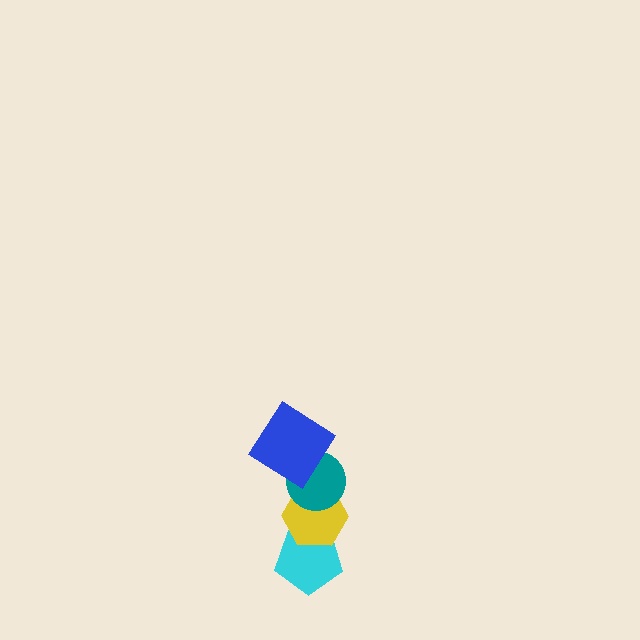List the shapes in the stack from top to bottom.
From top to bottom: the blue diamond, the teal circle, the yellow hexagon, the cyan pentagon.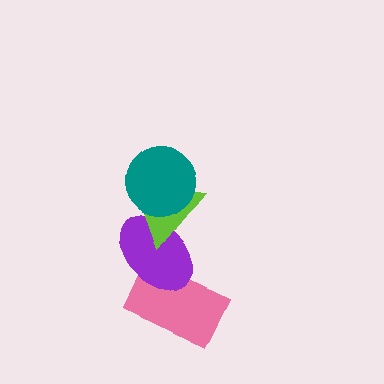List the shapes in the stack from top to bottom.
From top to bottom: the teal circle, the lime triangle, the purple ellipse, the pink rectangle.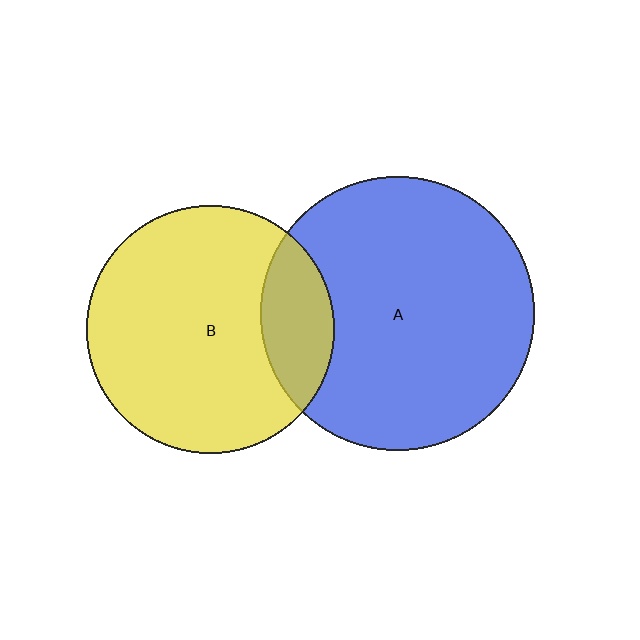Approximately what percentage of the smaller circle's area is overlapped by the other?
Approximately 20%.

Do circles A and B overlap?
Yes.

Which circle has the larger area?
Circle A (blue).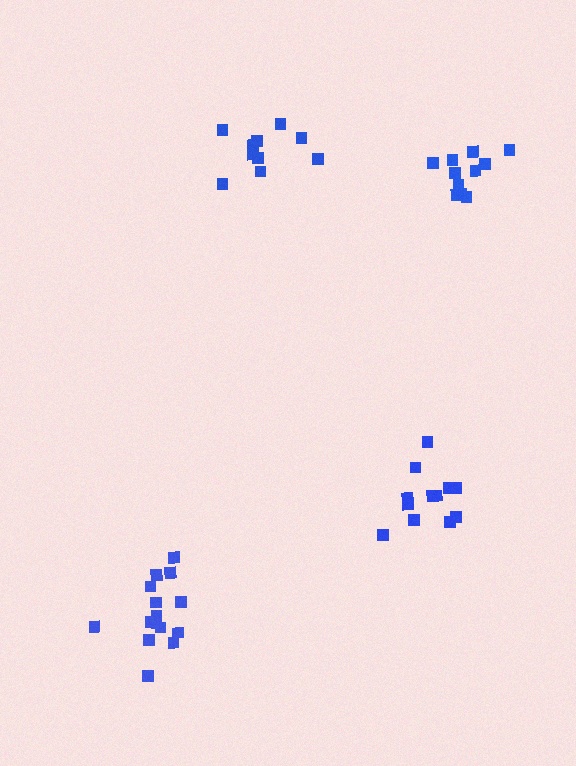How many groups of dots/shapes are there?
There are 4 groups.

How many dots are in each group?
Group 1: 15 dots, Group 2: 12 dots, Group 3: 10 dots, Group 4: 12 dots (49 total).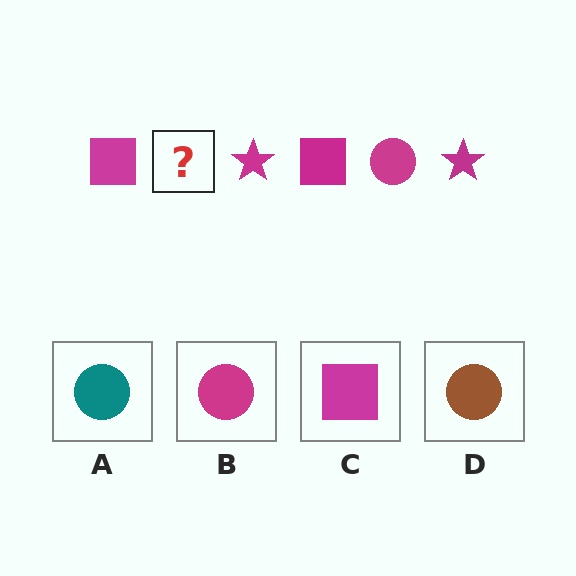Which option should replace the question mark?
Option B.